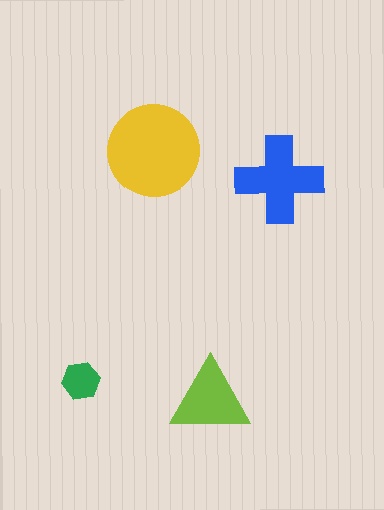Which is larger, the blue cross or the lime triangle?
The blue cross.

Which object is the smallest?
The green hexagon.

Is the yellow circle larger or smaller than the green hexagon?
Larger.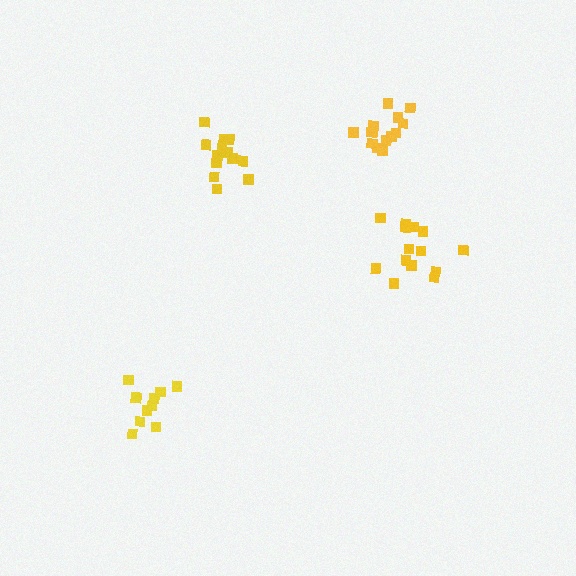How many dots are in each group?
Group 1: 10 dots, Group 2: 14 dots, Group 3: 14 dots, Group 4: 13 dots (51 total).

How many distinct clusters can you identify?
There are 4 distinct clusters.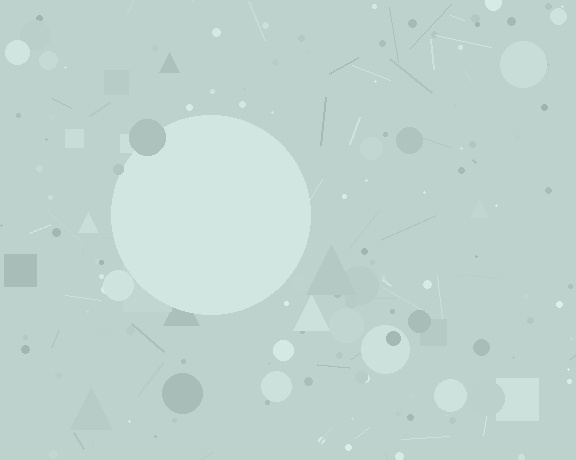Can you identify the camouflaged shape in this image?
The camouflaged shape is a circle.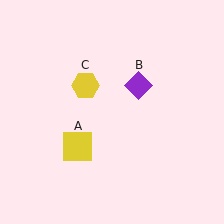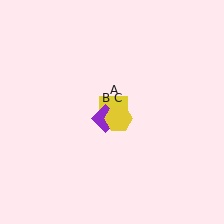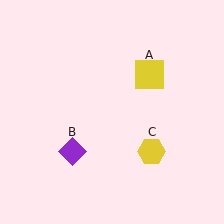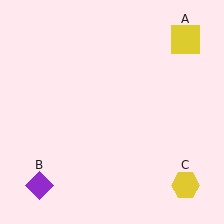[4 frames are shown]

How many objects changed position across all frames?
3 objects changed position: yellow square (object A), purple diamond (object B), yellow hexagon (object C).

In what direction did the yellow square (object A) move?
The yellow square (object A) moved up and to the right.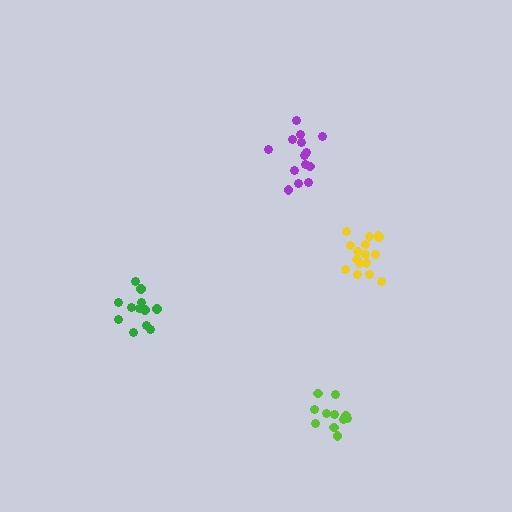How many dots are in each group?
Group 1: 11 dots, Group 2: 14 dots, Group 3: 12 dots, Group 4: 16 dots (53 total).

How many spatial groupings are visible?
There are 4 spatial groupings.